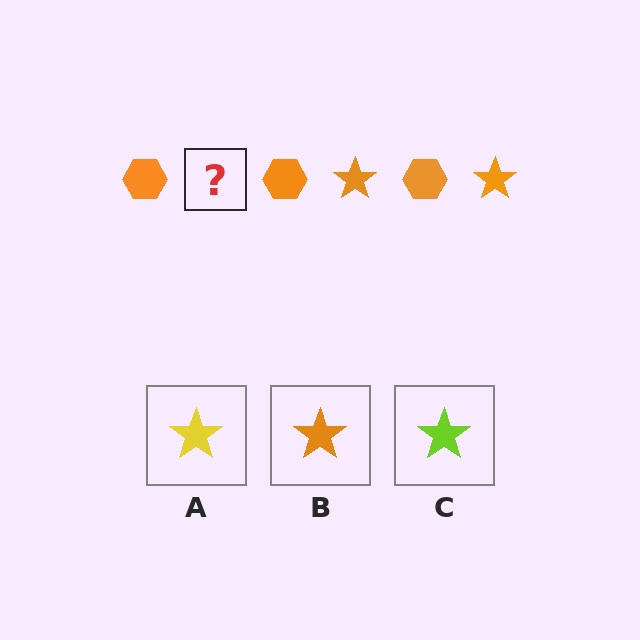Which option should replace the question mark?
Option B.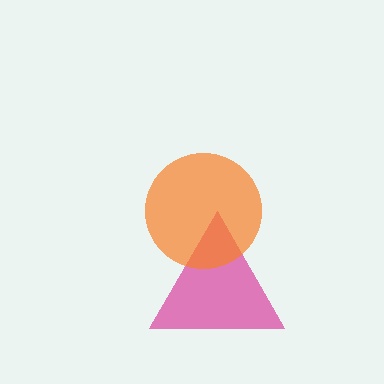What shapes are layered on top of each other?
The layered shapes are: a magenta triangle, an orange circle.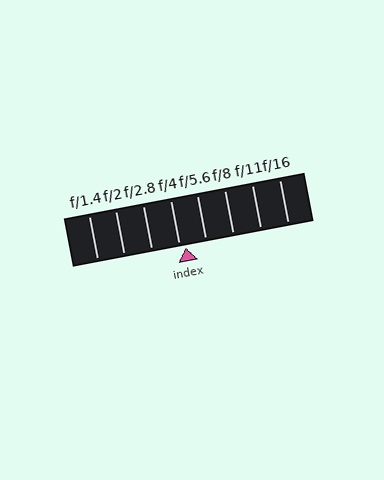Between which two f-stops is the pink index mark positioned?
The index mark is between f/4 and f/5.6.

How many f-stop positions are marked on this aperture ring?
There are 8 f-stop positions marked.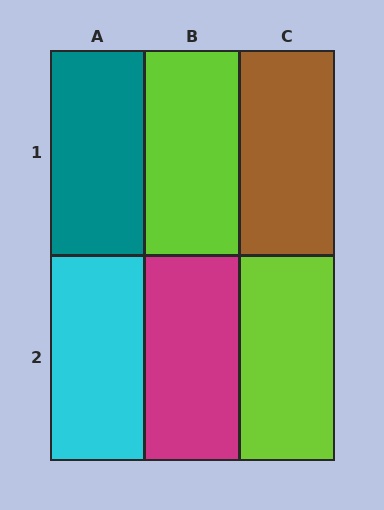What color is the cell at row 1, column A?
Teal.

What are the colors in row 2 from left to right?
Cyan, magenta, lime.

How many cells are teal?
1 cell is teal.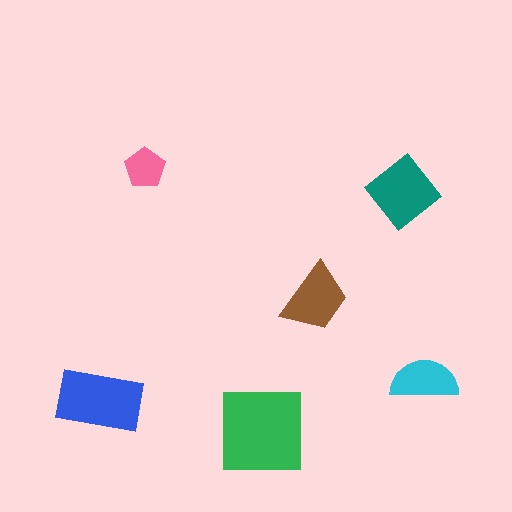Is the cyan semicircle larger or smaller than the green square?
Smaller.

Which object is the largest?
The green square.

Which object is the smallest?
The pink pentagon.